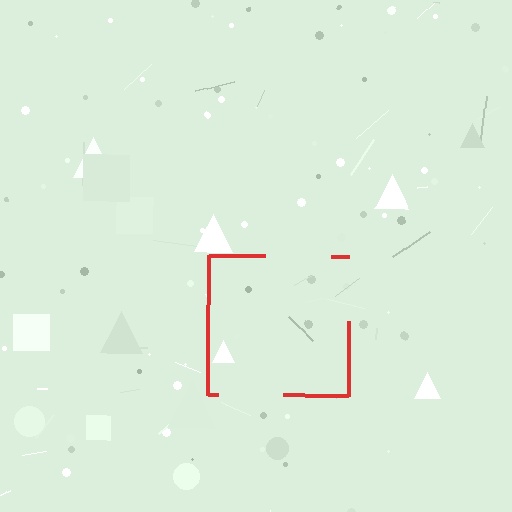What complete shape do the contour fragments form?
The contour fragments form a square.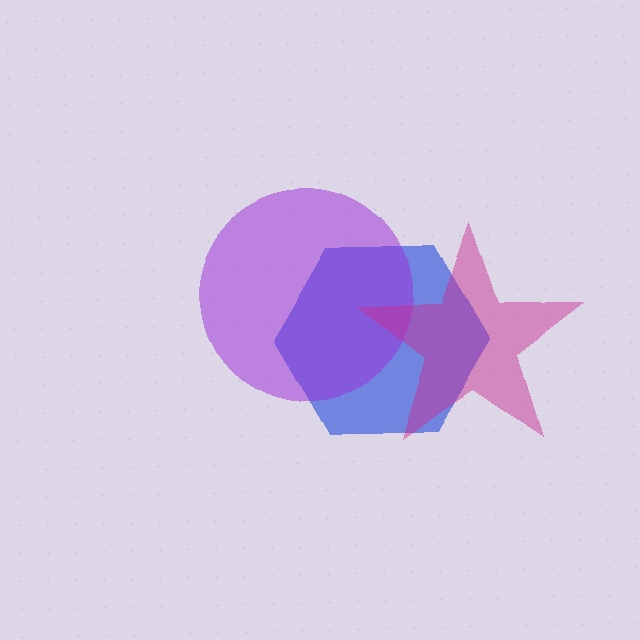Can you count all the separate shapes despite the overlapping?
Yes, there are 3 separate shapes.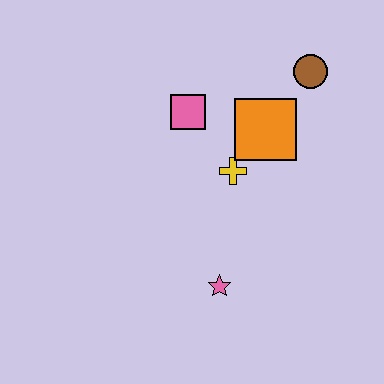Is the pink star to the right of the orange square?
No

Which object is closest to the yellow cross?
The orange square is closest to the yellow cross.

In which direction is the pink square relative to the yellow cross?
The pink square is above the yellow cross.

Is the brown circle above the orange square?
Yes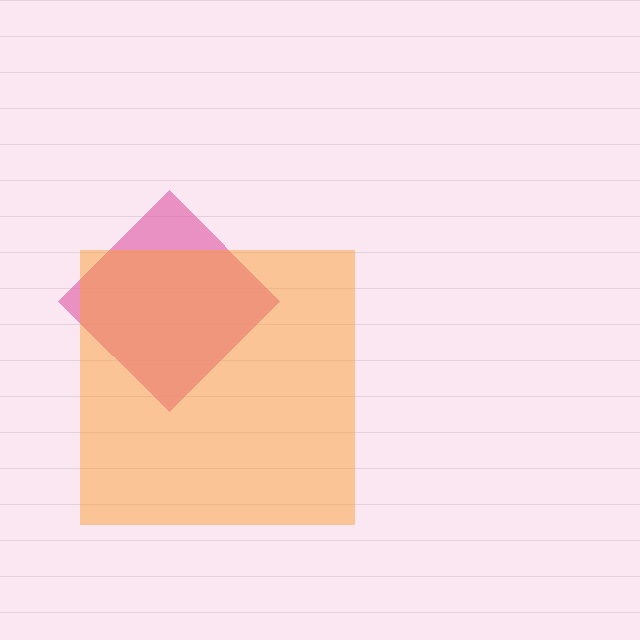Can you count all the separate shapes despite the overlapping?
Yes, there are 2 separate shapes.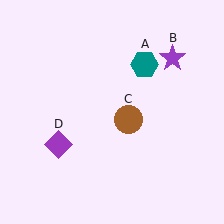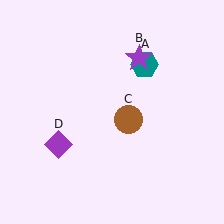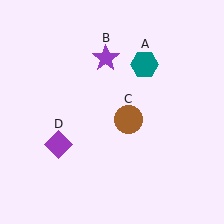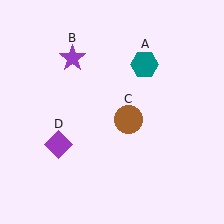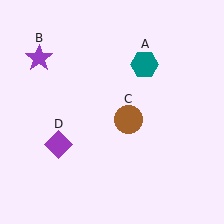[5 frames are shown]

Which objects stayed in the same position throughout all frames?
Teal hexagon (object A) and brown circle (object C) and purple diamond (object D) remained stationary.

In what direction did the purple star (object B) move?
The purple star (object B) moved left.